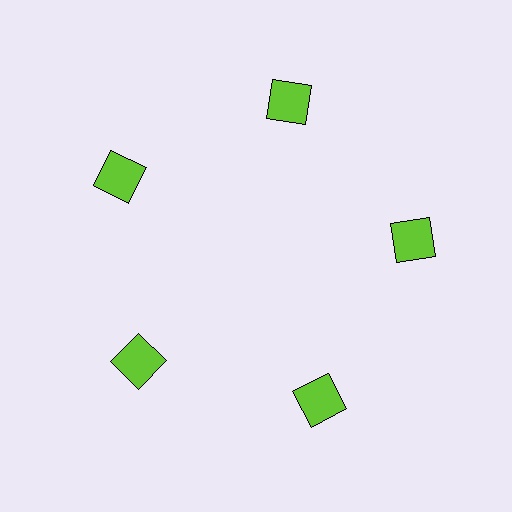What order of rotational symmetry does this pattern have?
This pattern has 5-fold rotational symmetry.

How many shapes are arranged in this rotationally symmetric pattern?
There are 5 shapes, arranged in 5 groups of 1.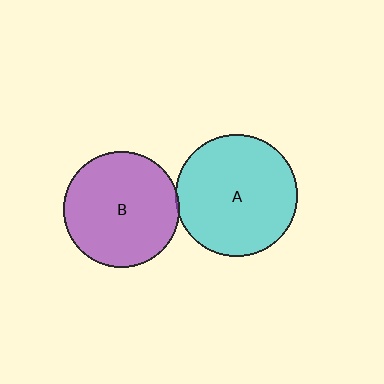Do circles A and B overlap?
Yes.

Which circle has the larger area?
Circle A (cyan).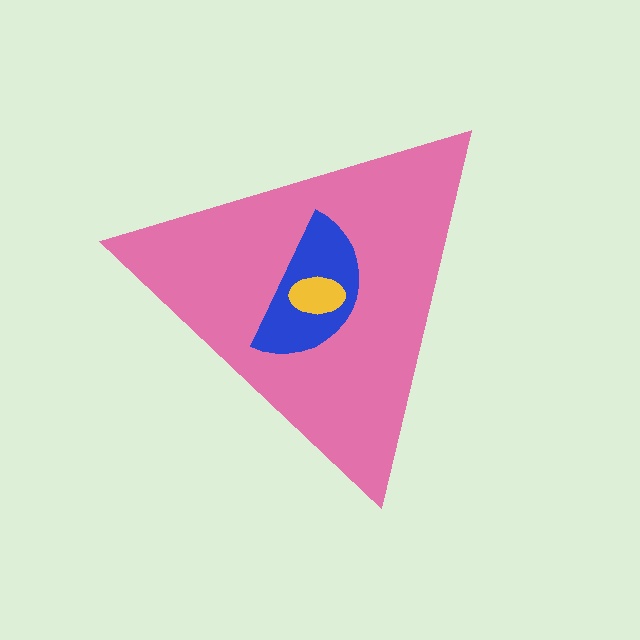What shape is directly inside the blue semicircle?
The yellow ellipse.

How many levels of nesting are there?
3.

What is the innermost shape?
The yellow ellipse.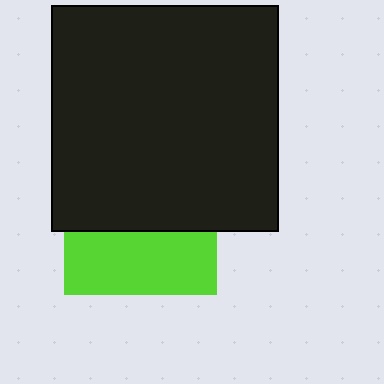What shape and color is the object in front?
The object in front is a black square.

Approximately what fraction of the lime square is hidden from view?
Roughly 58% of the lime square is hidden behind the black square.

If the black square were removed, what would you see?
You would see the complete lime square.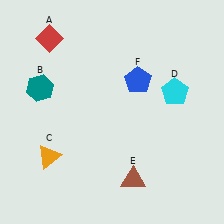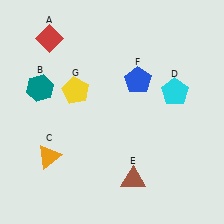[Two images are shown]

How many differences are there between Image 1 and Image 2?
There is 1 difference between the two images.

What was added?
A yellow pentagon (G) was added in Image 2.